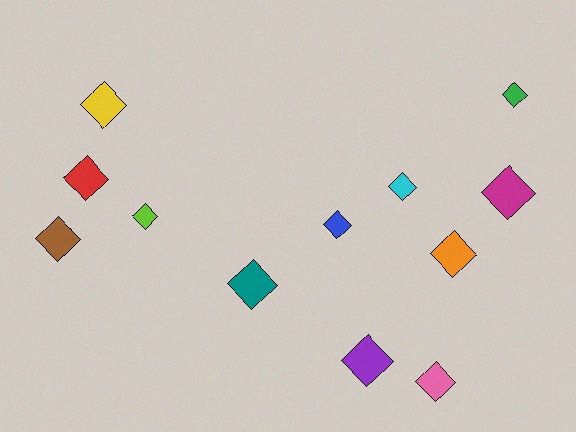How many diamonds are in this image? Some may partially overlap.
There are 12 diamonds.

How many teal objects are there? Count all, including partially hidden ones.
There is 1 teal object.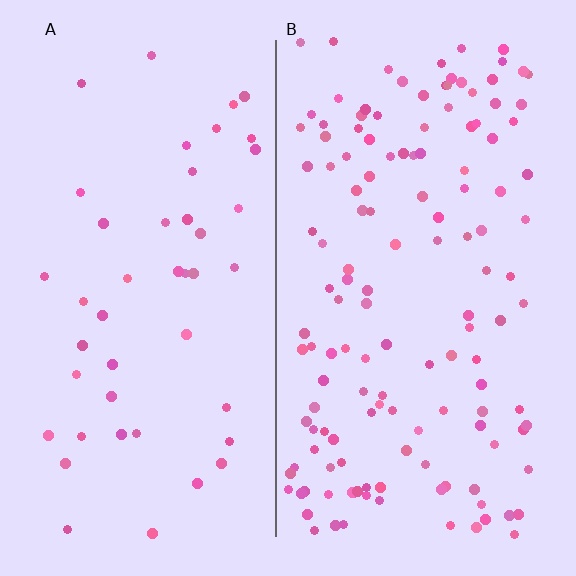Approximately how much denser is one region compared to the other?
Approximately 3.1× — region B over region A.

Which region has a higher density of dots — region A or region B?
B (the right).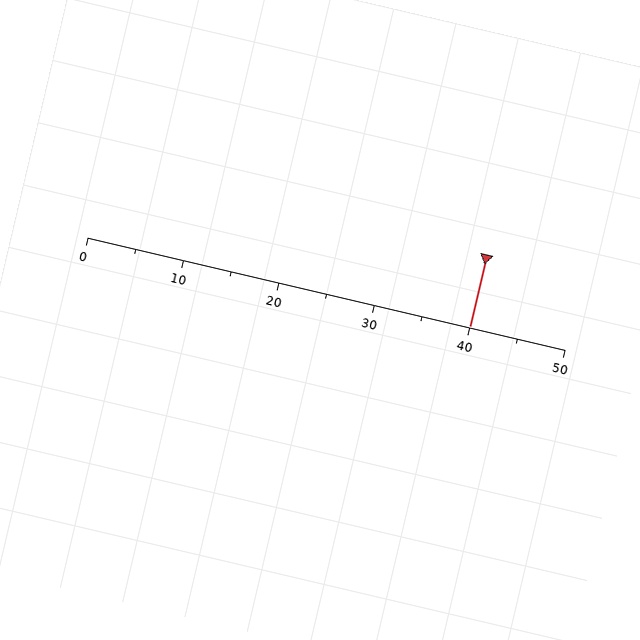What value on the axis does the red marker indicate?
The marker indicates approximately 40.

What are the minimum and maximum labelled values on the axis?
The axis runs from 0 to 50.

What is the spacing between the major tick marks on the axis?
The major ticks are spaced 10 apart.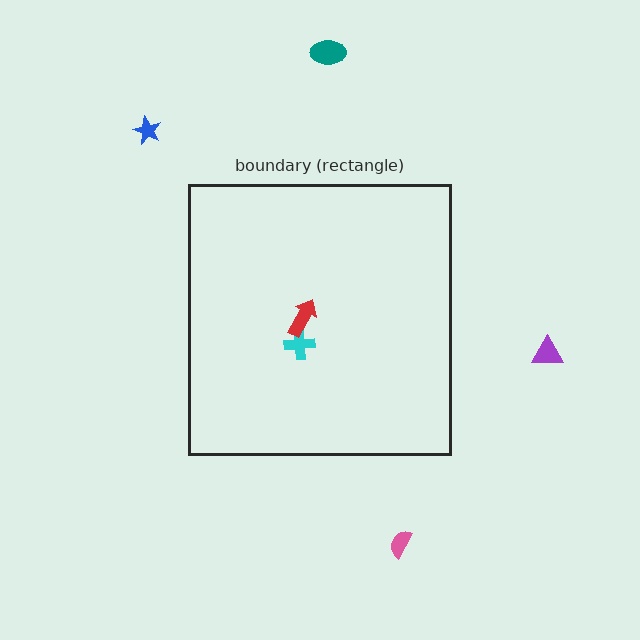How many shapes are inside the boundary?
2 inside, 4 outside.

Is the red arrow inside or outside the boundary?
Inside.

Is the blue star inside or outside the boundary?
Outside.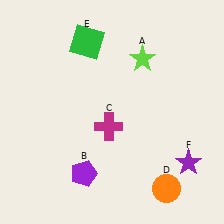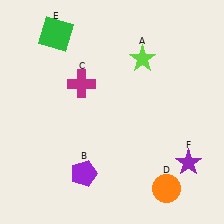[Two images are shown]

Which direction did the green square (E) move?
The green square (E) moved left.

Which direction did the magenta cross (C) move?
The magenta cross (C) moved up.